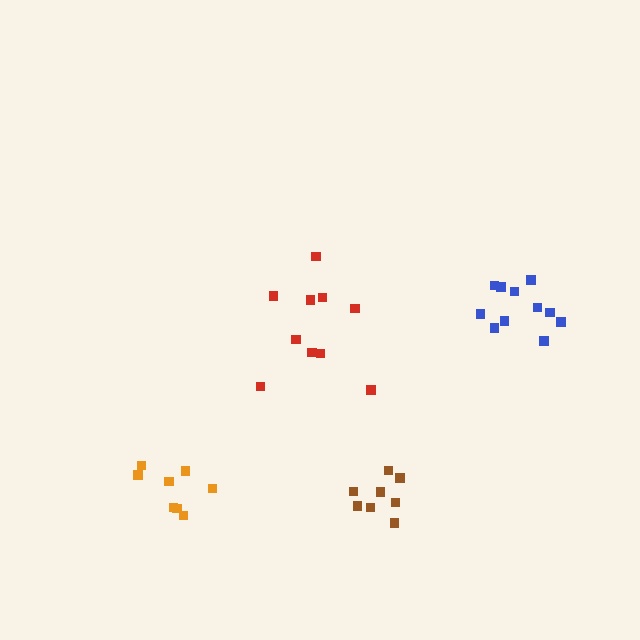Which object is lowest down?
The brown cluster is bottommost.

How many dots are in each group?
Group 1: 8 dots, Group 2: 11 dots, Group 3: 8 dots, Group 4: 10 dots (37 total).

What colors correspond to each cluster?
The clusters are colored: orange, blue, brown, red.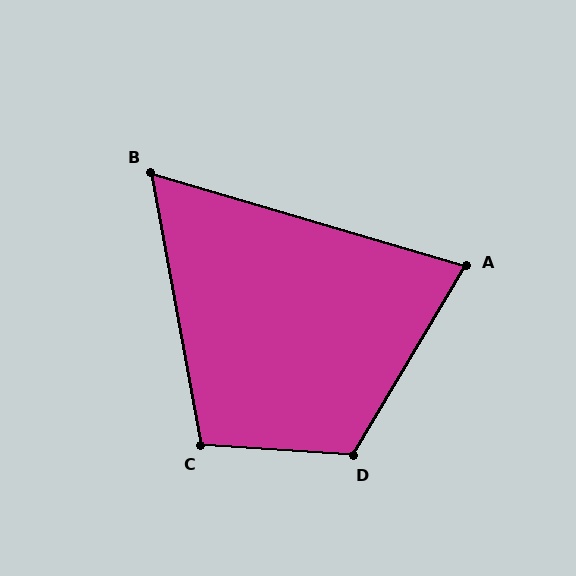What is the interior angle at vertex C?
Approximately 104 degrees (obtuse).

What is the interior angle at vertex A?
Approximately 76 degrees (acute).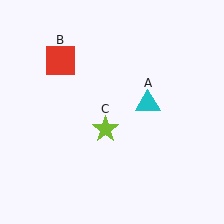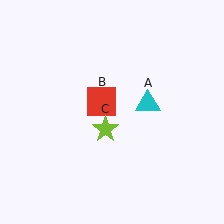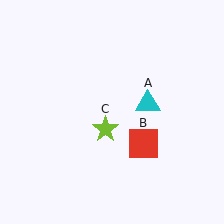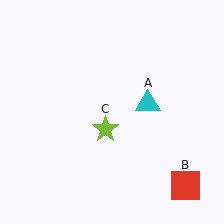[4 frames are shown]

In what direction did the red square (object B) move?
The red square (object B) moved down and to the right.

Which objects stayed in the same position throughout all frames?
Cyan triangle (object A) and lime star (object C) remained stationary.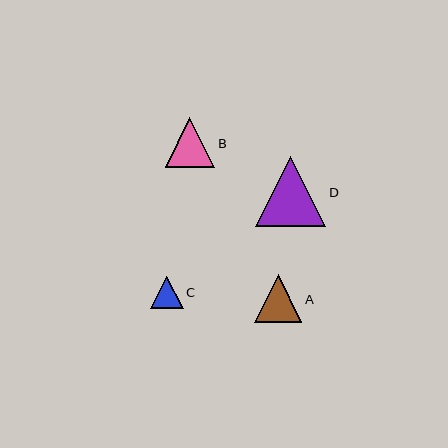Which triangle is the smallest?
Triangle C is the smallest with a size of approximately 33 pixels.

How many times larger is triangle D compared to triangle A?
Triangle D is approximately 1.5 times the size of triangle A.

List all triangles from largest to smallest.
From largest to smallest: D, B, A, C.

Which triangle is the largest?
Triangle D is the largest with a size of approximately 70 pixels.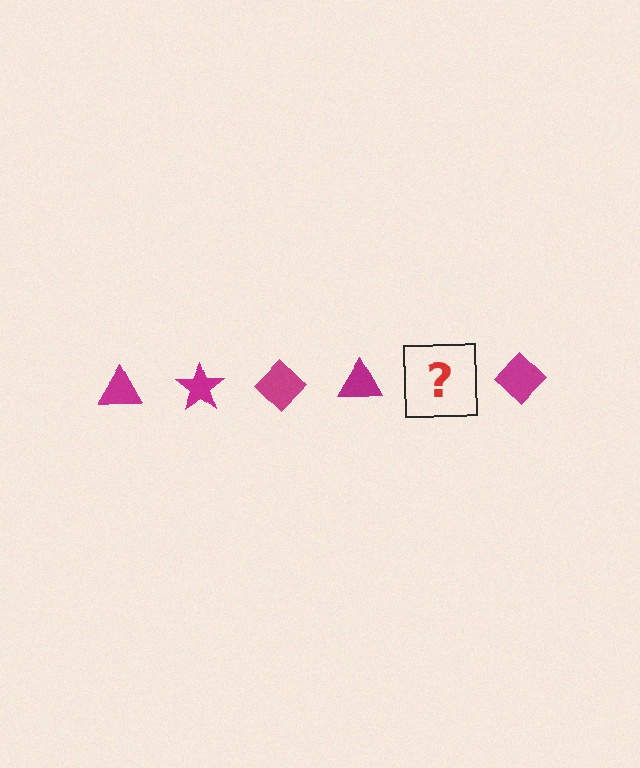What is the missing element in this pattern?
The missing element is a magenta star.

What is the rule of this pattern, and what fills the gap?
The rule is that the pattern cycles through triangle, star, diamond shapes in magenta. The gap should be filled with a magenta star.